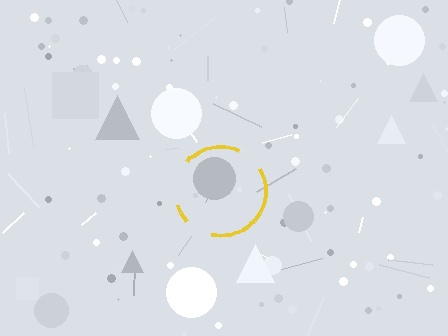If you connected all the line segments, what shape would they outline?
They would outline a circle.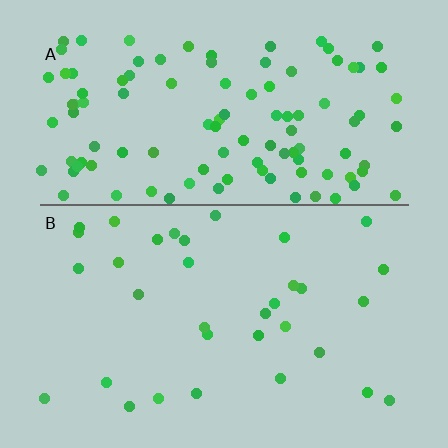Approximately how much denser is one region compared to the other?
Approximately 3.3× — region A over region B.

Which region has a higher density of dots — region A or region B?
A (the top).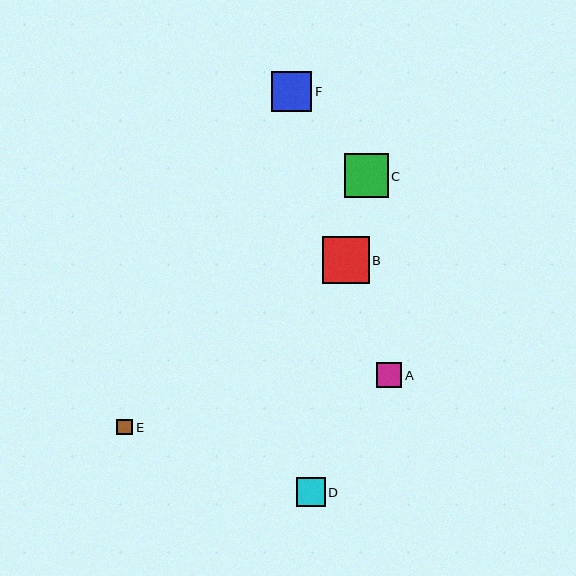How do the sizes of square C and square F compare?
Square C and square F are approximately the same size.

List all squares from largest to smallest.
From largest to smallest: B, C, F, D, A, E.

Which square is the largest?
Square B is the largest with a size of approximately 47 pixels.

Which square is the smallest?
Square E is the smallest with a size of approximately 16 pixels.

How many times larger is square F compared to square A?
Square F is approximately 1.6 times the size of square A.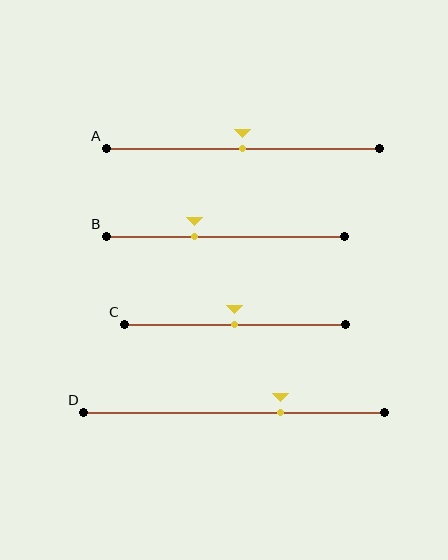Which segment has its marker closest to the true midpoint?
Segment A has its marker closest to the true midpoint.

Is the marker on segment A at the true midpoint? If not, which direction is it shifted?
Yes, the marker on segment A is at the true midpoint.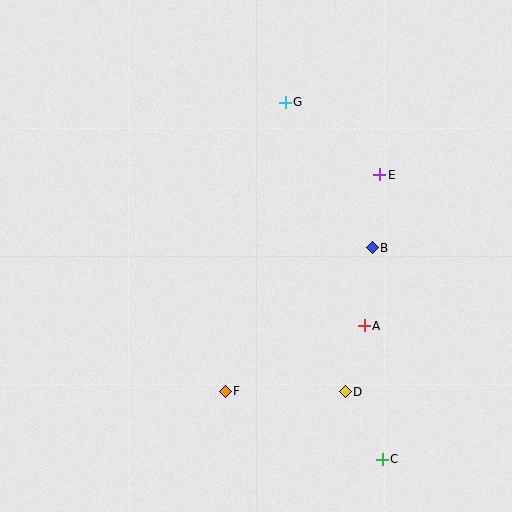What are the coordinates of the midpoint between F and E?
The midpoint between F and E is at (302, 283).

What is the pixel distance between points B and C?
The distance between B and C is 212 pixels.